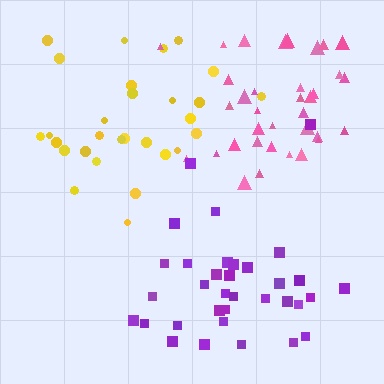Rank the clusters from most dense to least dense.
purple, pink, yellow.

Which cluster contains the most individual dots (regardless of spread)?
Pink (35).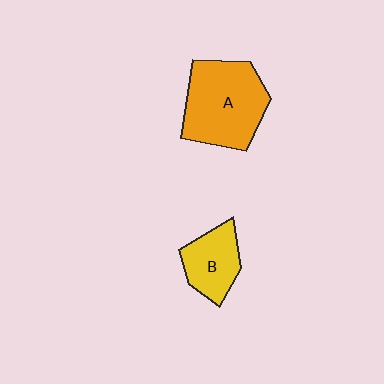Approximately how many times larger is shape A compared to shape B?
Approximately 1.8 times.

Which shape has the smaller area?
Shape B (yellow).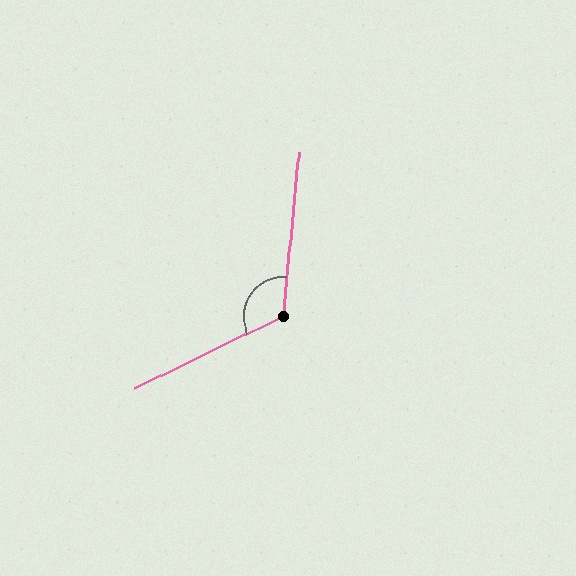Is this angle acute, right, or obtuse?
It is obtuse.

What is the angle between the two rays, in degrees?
Approximately 121 degrees.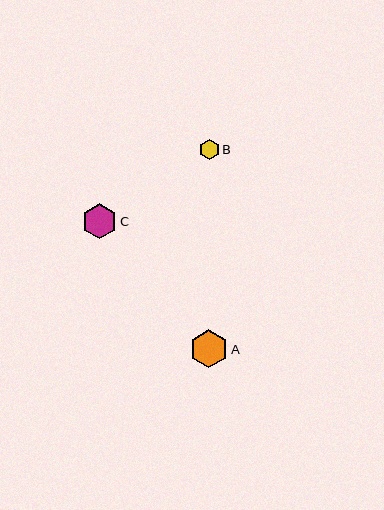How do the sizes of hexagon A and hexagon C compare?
Hexagon A and hexagon C are approximately the same size.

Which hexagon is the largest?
Hexagon A is the largest with a size of approximately 38 pixels.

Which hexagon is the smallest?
Hexagon B is the smallest with a size of approximately 20 pixels.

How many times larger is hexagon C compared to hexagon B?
Hexagon C is approximately 1.7 times the size of hexagon B.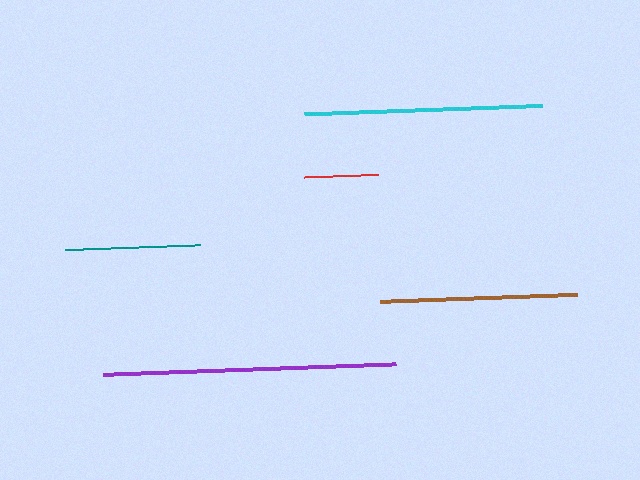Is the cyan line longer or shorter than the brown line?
The cyan line is longer than the brown line.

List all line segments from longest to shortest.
From longest to shortest: purple, cyan, brown, teal, red.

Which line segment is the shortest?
The red line is the shortest at approximately 74 pixels.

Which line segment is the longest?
The purple line is the longest at approximately 293 pixels.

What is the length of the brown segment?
The brown segment is approximately 197 pixels long.